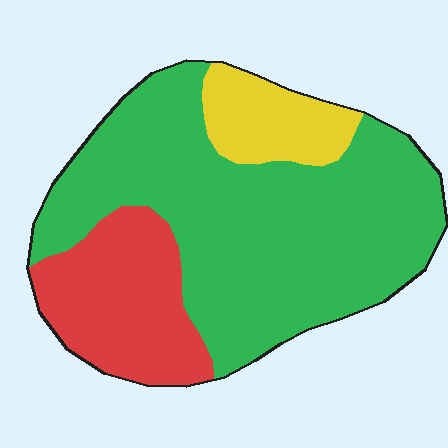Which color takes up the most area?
Green, at roughly 65%.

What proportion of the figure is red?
Red covers around 25% of the figure.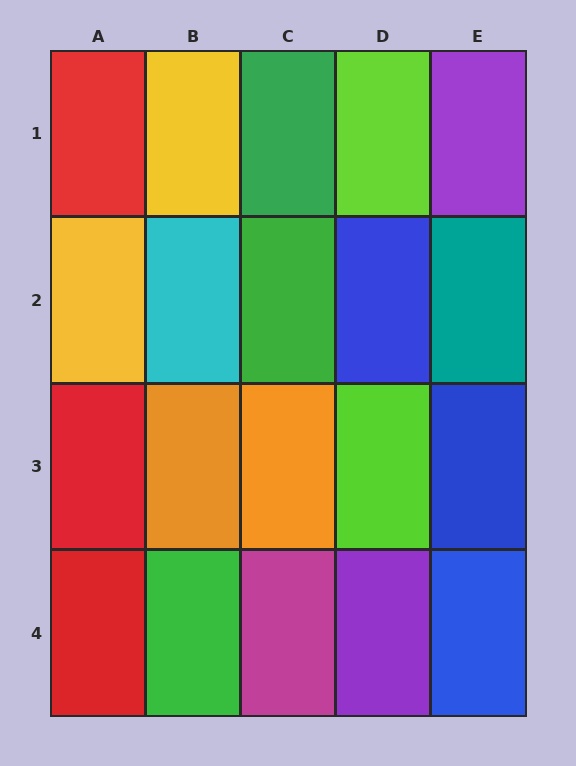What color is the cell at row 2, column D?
Blue.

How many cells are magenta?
1 cell is magenta.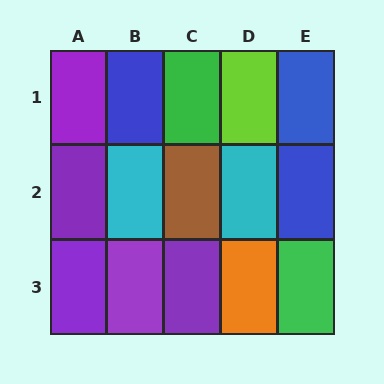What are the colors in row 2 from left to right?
Purple, cyan, brown, cyan, blue.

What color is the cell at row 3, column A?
Purple.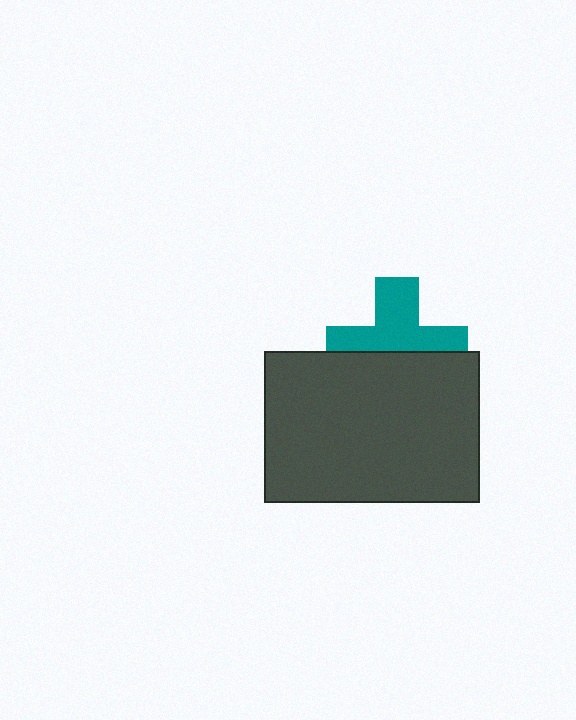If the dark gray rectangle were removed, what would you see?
You would see the complete teal cross.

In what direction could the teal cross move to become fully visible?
The teal cross could move up. That would shift it out from behind the dark gray rectangle entirely.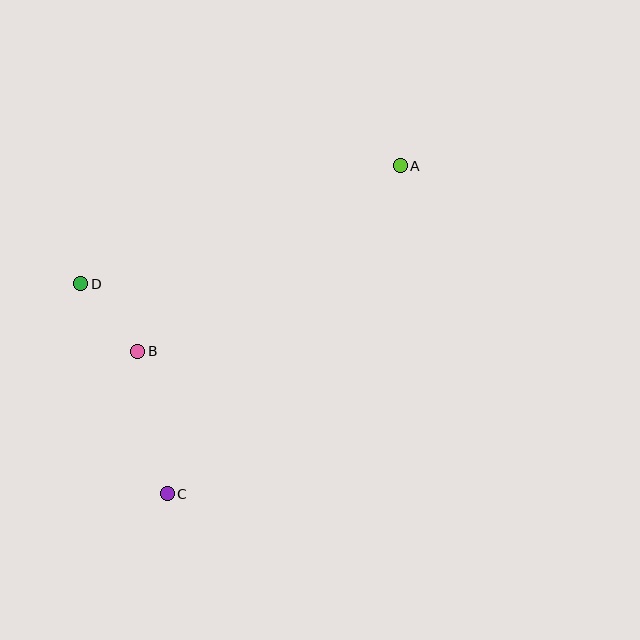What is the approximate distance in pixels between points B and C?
The distance between B and C is approximately 146 pixels.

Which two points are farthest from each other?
Points A and C are farthest from each other.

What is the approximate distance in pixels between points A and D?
The distance between A and D is approximately 341 pixels.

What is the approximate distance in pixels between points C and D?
The distance between C and D is approximately 227 pixels.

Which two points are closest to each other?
Points B and D are closest to each other.